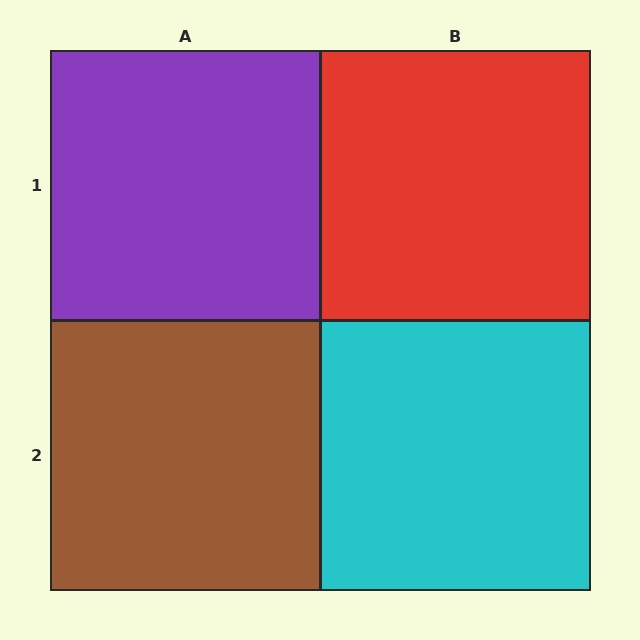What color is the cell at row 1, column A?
Purple.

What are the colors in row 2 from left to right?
Brown, cyan.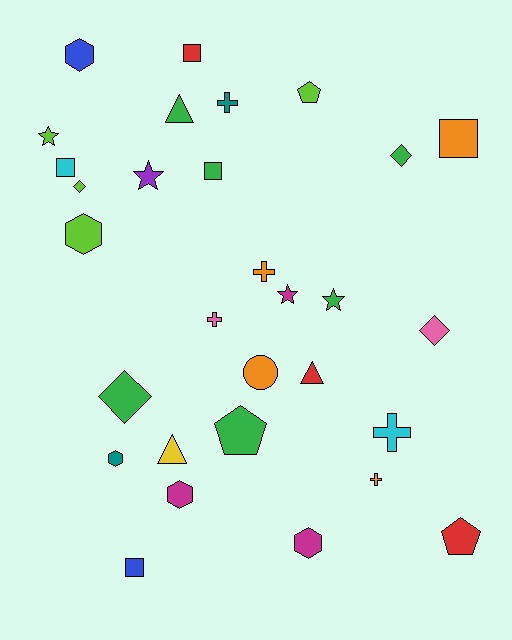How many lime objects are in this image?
There are 4 lime objects.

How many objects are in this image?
There are 30 objects.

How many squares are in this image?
There are 5 squares.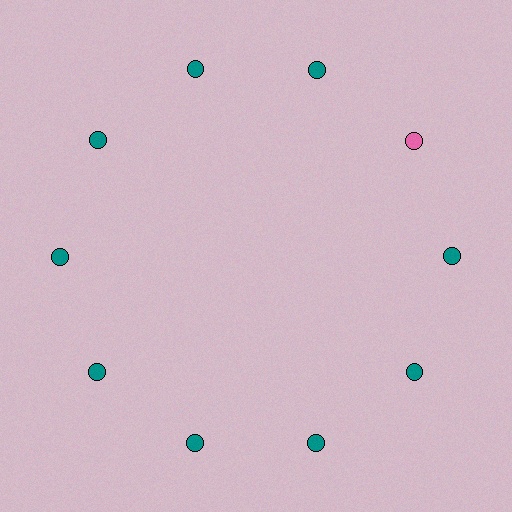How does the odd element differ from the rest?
It has a different color: pink instead of teal.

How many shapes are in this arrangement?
There are 10 shapes arranged in a ring pattern.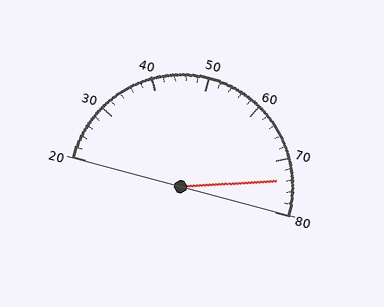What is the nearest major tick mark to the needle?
The nearest major tick mark is 70.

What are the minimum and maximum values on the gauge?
The gauge ranges from 20 to 80.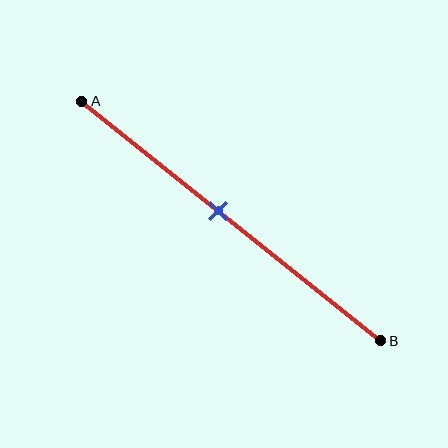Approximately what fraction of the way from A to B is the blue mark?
The blue mark is approximately 45% of the way from A to B.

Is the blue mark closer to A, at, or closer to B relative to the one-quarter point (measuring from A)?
The blue mark is closer to point B than the one-quarter point of segment AB.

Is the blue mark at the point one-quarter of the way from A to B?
No, the mark is at about 45% from A, not at the 25% one-quarter point.